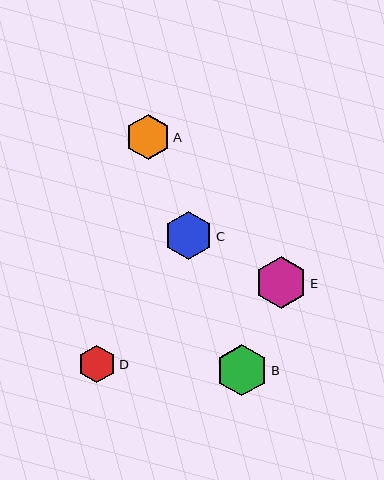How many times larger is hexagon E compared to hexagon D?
Hexagon E is approximately 1.4 times the size of hexagon D.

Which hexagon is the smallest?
Hexagon D is the smallest with a size of approximately 38 pixels.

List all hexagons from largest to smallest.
From largest to smallest: E, B, C, A, D.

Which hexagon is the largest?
Hexagon E is the largest with a size of approximately 52 pixels.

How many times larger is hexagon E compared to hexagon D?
Hexagon E is approximately 1.4 times the size of hexagon D.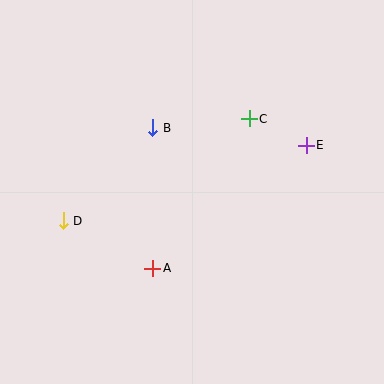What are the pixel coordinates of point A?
Point A is at (153, 268).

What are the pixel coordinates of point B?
Point B is at (153, 128).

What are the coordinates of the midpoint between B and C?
The midpoint between B and C is at (201, 123).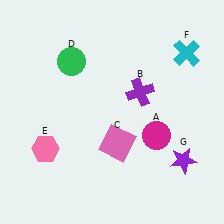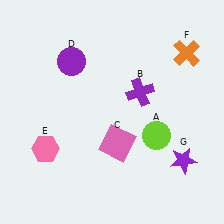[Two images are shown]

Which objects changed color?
A changed from magenta to lime. D changed from green to purple. F changed from cyan to orange.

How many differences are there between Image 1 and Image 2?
There are 3 differences between the two images.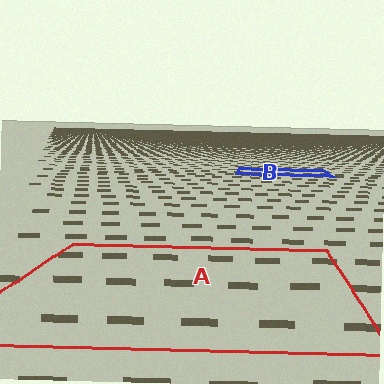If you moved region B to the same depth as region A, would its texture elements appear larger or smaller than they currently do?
They would appear larger. At a closer depth, the same texture elements are projected at a bigger on-screen size.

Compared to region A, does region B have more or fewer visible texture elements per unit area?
Region B has more texture elements per unit area — they are packed more densely because it is farther away.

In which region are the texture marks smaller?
The texture marks are smaller in region B, because it is farther away.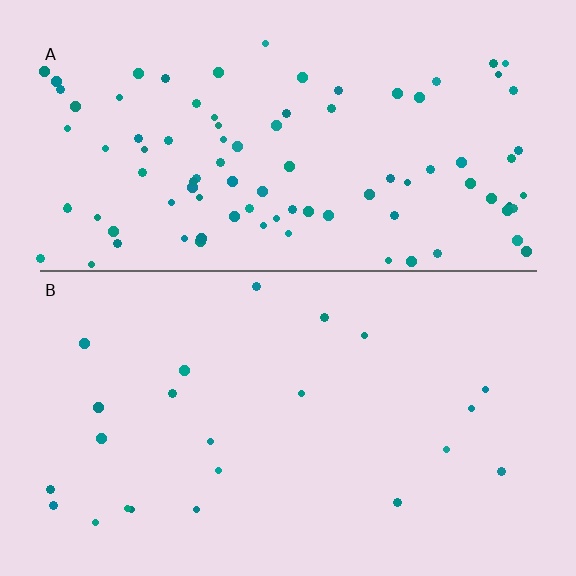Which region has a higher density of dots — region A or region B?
A (the top).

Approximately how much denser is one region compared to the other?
Approximately 4.1× — region A over region B.